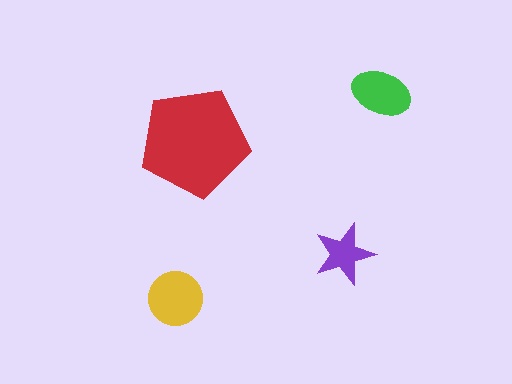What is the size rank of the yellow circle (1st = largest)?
2nd.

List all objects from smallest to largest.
The purple star, the green ellipse, the yellow circle, the red pentagon.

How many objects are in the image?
There are 4 objects in the image.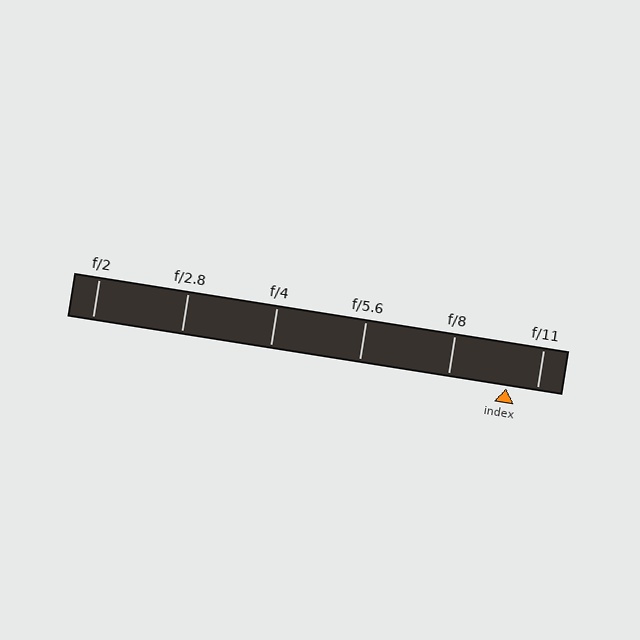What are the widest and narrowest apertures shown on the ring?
The widest aperture shown is f/2 and the narrowest is f/11.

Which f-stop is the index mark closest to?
The index mark is closest to f/11.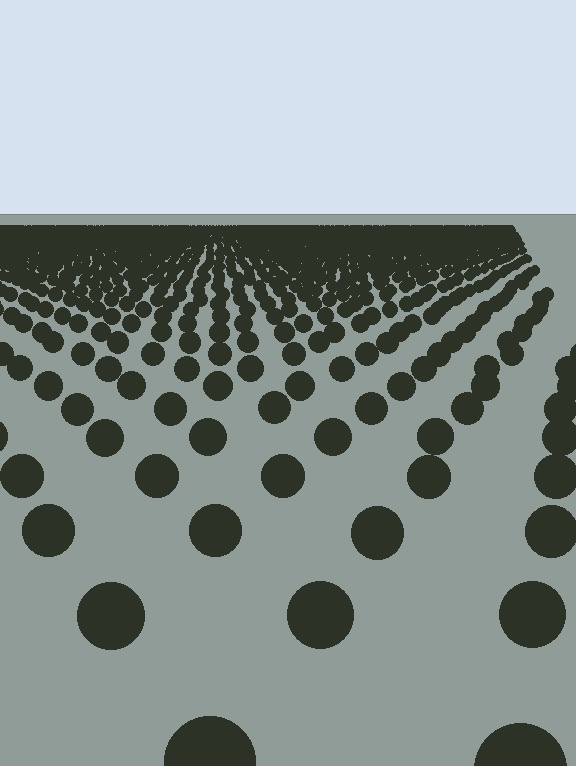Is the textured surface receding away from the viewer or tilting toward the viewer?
The surface is receding away from the viewer. Texture elements get smaller and denser toward the top.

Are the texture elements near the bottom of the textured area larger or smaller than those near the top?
Larger. Near the bottom, elements are closer to the viewer and appear at a bigger on-screen size.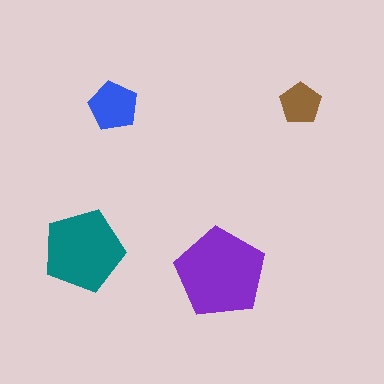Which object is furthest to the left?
The teal pentagon is leftmost.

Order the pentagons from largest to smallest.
the purple one, the teal one, the blue one, the brown one.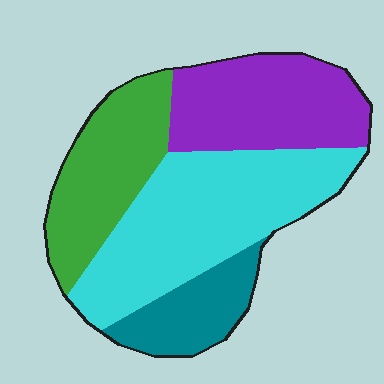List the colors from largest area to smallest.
From largest to smallest: cyan, purple, green, teal.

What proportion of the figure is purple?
Purple takes up about one quarter (1/4) of the figure.